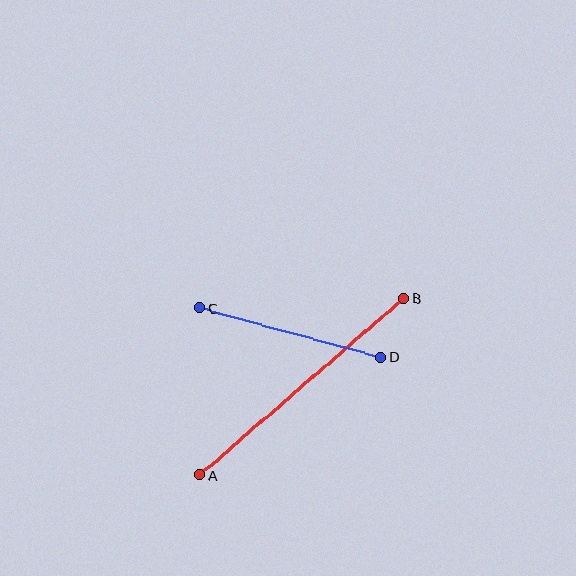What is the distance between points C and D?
The distance is approximately 187 pixels.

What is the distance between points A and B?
The distance is approximately 269 pixels.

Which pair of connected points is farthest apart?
Points A and B are farthest apart.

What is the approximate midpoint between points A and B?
The midpoint is at approximately (302, 387) pixels.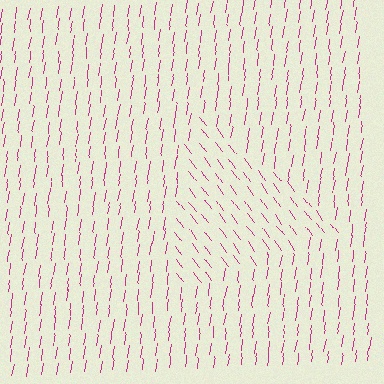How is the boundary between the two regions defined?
The boundary is defined purely by a change in line orientation (approximately 45 degrees difference). All lines are the same color and thickness.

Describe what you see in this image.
The image is filled with small magenta line segments. A triangle region in the image has lines oriented differently from the surrounding lines, creating a visible texture boundary.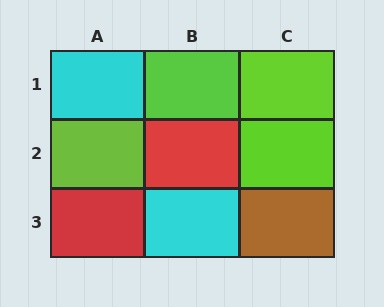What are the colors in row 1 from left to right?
Cyan, lime, lime.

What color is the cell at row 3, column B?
Cyan.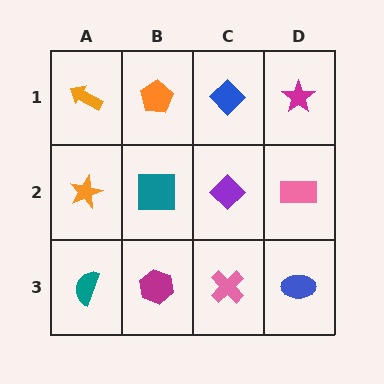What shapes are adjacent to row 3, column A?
An orange star (row 2, column A), a magenta hexagon (row 3, column B).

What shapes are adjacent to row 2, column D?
A magenta star (row 1, column D), a blue ellipse (row 3, column D), a purple diamond (row 2, column C).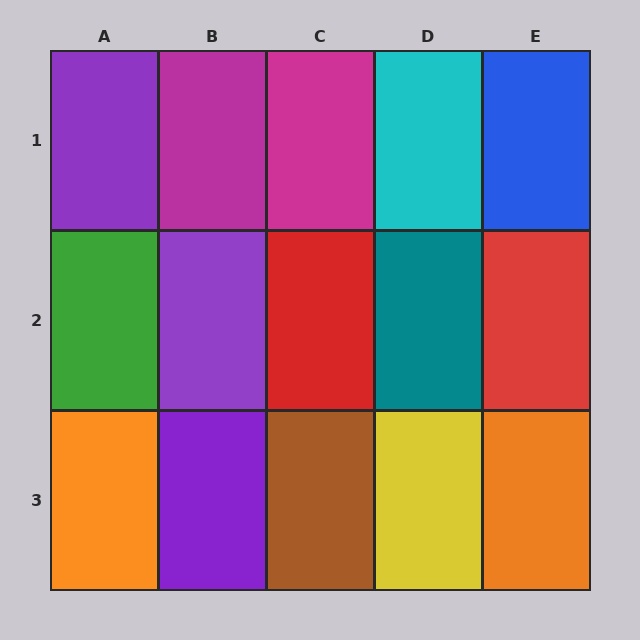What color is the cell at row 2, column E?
Red.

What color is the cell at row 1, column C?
Magenta.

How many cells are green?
1 cell is green.